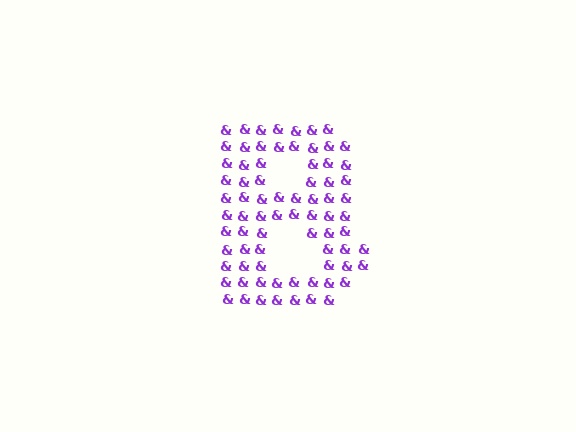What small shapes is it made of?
It is made of small ampersands.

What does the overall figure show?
The overall figure shows the letter B.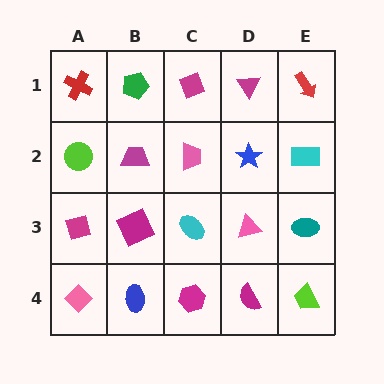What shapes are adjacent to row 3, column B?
A magenta trapezoid (row 2, column B), a blue ellipse (row 4, column B), a magenta diamond (row 3, column A), a cyan ellipse (row 3, column C).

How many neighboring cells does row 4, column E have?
2.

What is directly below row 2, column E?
A teal ellipse.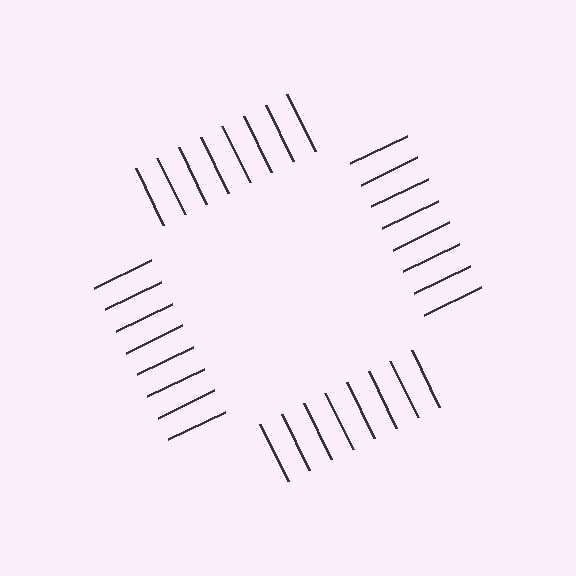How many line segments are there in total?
32 — 8 along each of the 4 edges.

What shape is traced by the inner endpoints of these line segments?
An illusory square — the line segments terminate on its edges but no continuous stroke is drawn.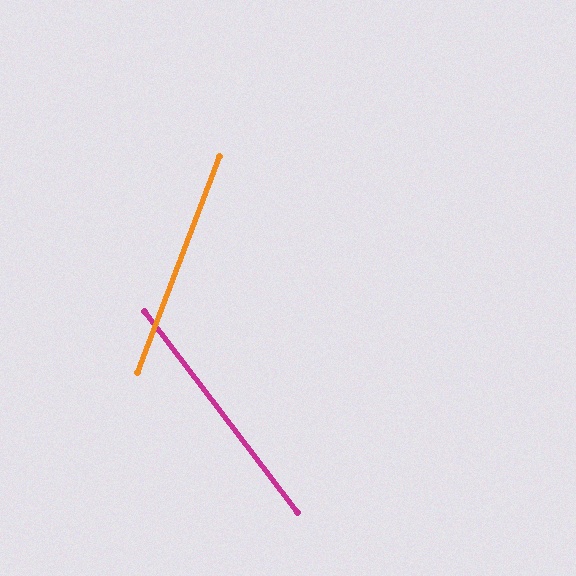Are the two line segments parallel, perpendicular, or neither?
Neither parallel nor perpendicular — they differ by about 58°.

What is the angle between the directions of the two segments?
Approximately 58 degrees.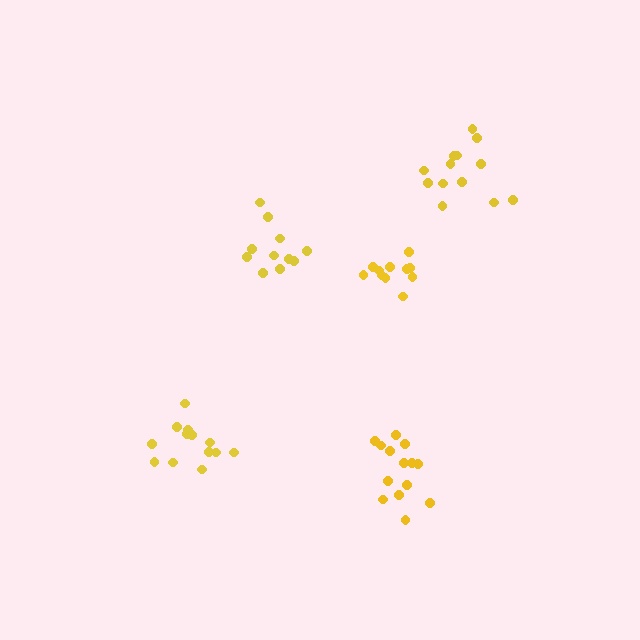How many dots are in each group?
Group 1: 13 dots, Group 2: 11 dots, Group 3: 13 dots, Group 4: 14 dots, Group 5: 11 dots (62 total).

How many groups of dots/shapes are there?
There are 5 groups.